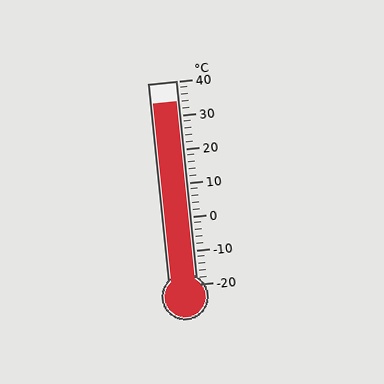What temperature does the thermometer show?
The thermometer shows approximately 34°C.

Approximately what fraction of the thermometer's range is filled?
The thermometer is filled to approximately 90% of its range.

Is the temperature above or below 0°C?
The temperature is above 0°C.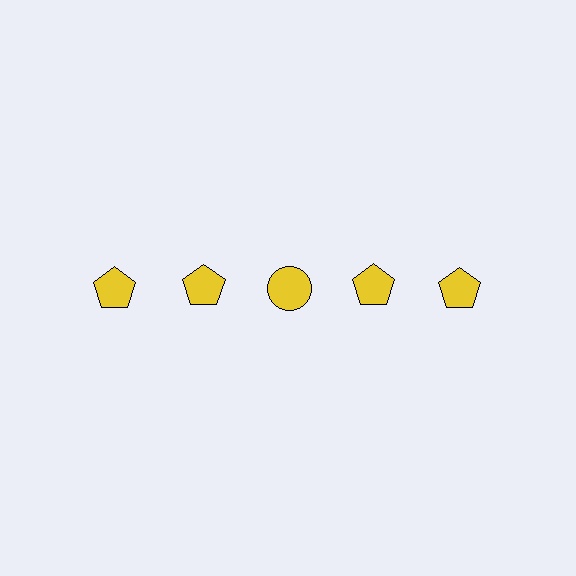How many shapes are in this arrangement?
There are 5 shapes arranged in a grid pattern.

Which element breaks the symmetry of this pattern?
The yellow circle in the top row, center column breaks the symmetry. All other shapes are yellow pentagons.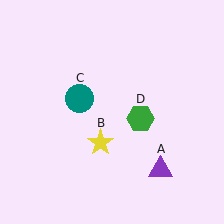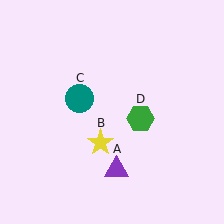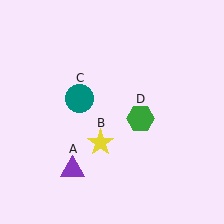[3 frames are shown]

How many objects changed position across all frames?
1 object changed position: purple triangle (object A).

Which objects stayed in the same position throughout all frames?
Yellow star (object B) and teal circle (object C) and green hexagon (object D) remained stationary.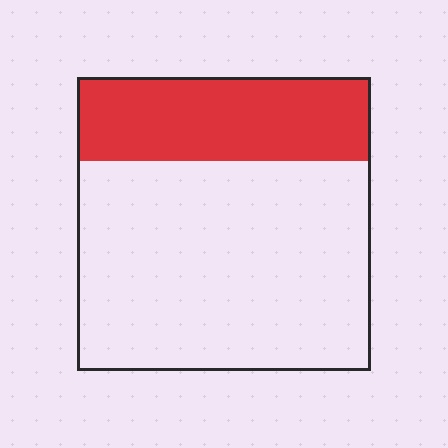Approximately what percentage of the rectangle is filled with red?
Approximately 30%.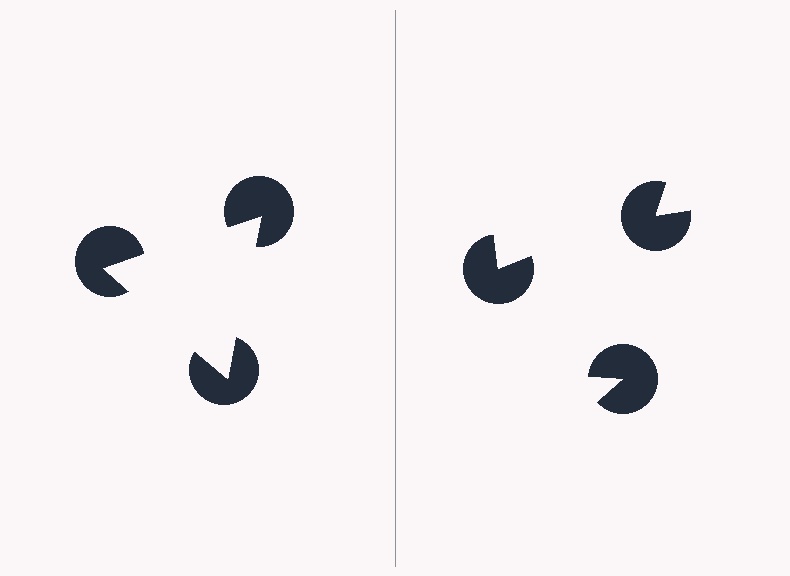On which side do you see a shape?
An illusory triangle appears on the left side. On the right side the wedge cuts are rotated, so no coherent shape forms.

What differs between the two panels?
The pac-man discs are positioned identically on both sides; only the wedge orientations differ. On the left they align to a triangle; on the right they are misaligned.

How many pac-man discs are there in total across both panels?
6 — 3 on each side.